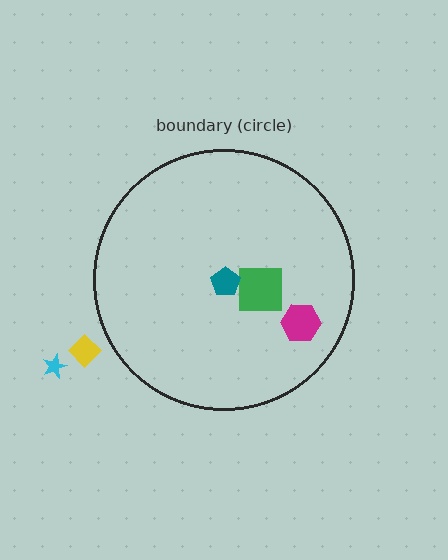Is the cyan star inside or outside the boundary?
Outside.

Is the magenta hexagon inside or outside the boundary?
Inside.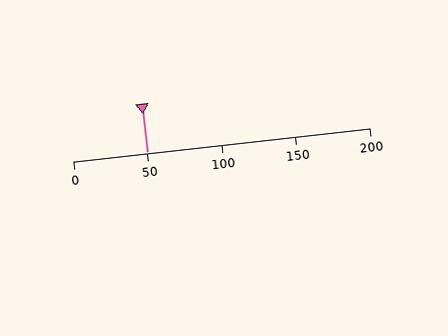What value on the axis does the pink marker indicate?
The marker indicates approximately 50.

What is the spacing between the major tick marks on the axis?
The major ticks are spaced 50 apart.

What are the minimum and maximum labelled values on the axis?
The axis runs from 0 to 200.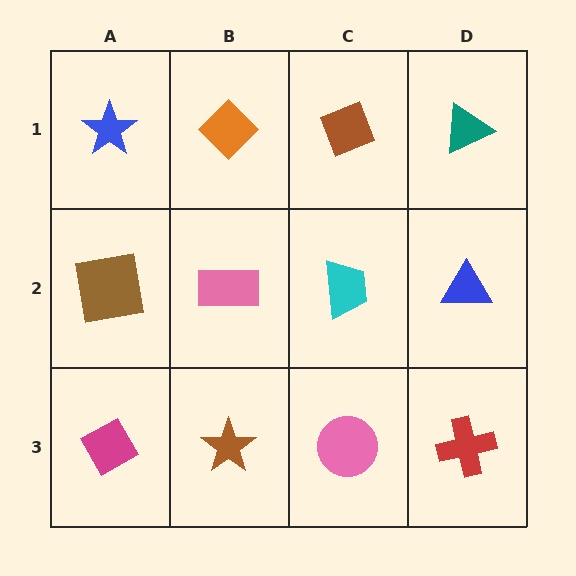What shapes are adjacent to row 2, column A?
A blue star (row 1, column A), a magenta diamond (row 3, column A), a pink rectangle (row 2, column B).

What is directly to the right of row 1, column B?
A brown diamond.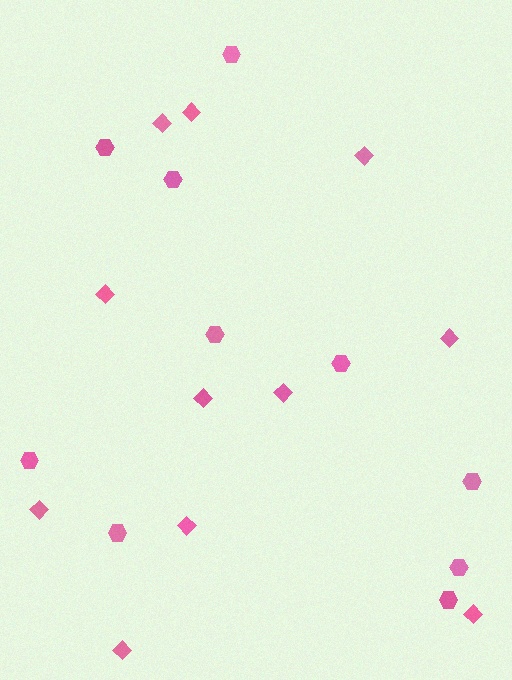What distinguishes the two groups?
There are 2 groups: one group of diamonds (11) and one group of hexagons (10).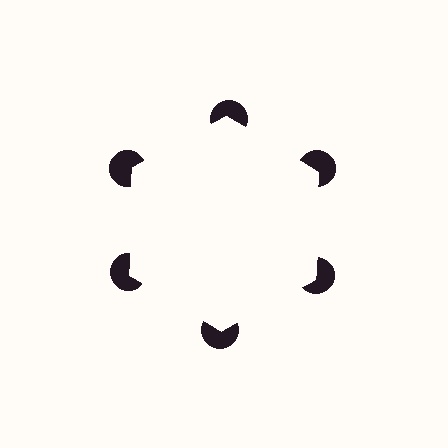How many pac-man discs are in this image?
There are 6 — one at each vertex of the illusory hexagon.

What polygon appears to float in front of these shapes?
An illusory hexagon — its edges are inferred from the aligned wedge cuts in the pac-man discs, not physically drawn.